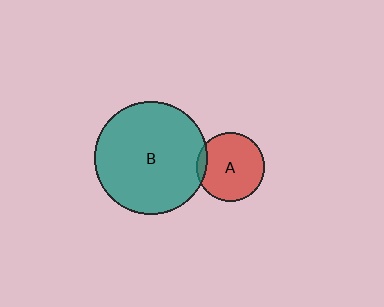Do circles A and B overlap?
Yes.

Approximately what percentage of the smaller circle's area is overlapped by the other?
Approximately 10%.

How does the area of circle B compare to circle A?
Approximately 2.7 times.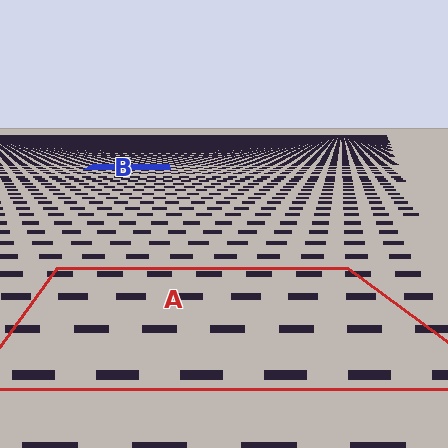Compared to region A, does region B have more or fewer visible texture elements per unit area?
Region B has more texture elements per unit area — they are packed more densely because it is farther away.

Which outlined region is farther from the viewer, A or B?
Region B is farther from the viewer — the texture elements inside it appear smaller and more densely packed.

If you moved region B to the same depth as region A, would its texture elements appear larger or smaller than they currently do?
They would appear larger. At a closer depth, the same texture elements are projected at a bigger on-screen size.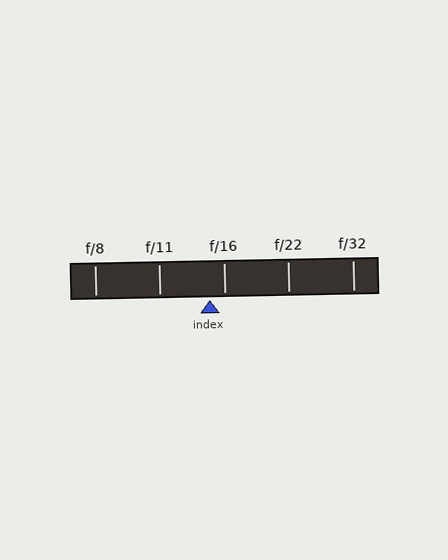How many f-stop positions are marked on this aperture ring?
There are 5 f-stop positions marked.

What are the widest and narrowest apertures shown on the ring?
The widest aperture shown is f/8 and the narrowest is f/32.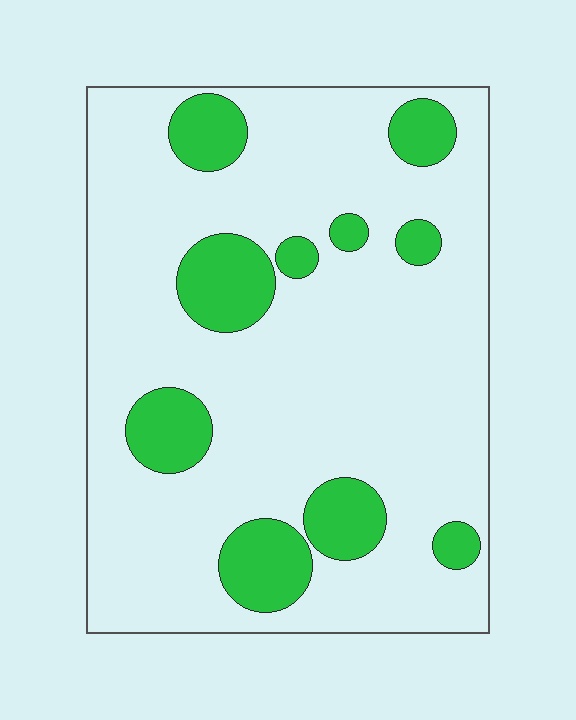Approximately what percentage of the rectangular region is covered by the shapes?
Approximately 20%.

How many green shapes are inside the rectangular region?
10.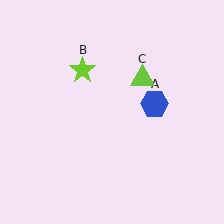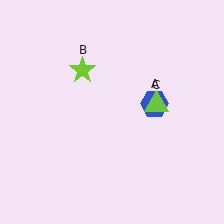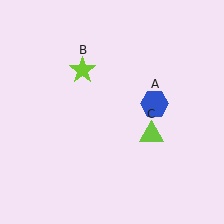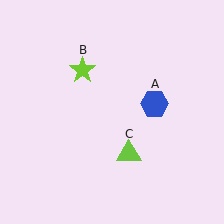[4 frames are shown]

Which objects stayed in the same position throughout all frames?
Blue hexagon (object A) and lime star (object B) remained stationary.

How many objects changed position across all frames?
1 object changed position: lime triangle (object C).